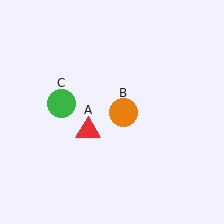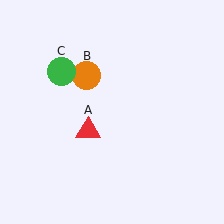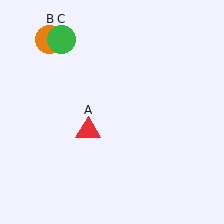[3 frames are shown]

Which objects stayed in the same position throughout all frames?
Red triangle (object A) remained stationary.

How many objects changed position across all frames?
2 objects changed position: orange circle (object B), green circle (object C).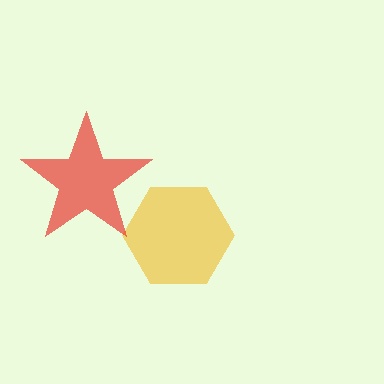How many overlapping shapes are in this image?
There are 2 overlapping shapes in the image.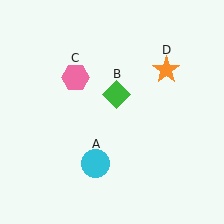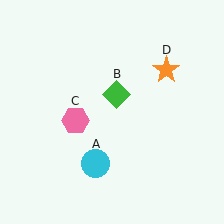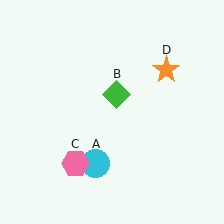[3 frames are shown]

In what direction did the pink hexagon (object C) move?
The pink hexagon (object C) moved down.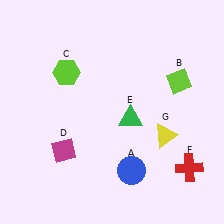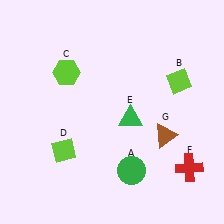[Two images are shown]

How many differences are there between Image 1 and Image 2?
There are 3 differences between the two images.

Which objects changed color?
A changed from blue to green. D changed from magenta to lime. G changed from yellow to brown.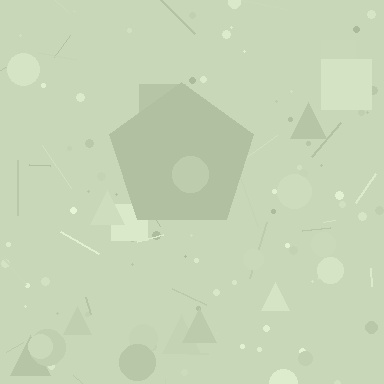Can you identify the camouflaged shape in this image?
The camouflaged shape is a pentagon.